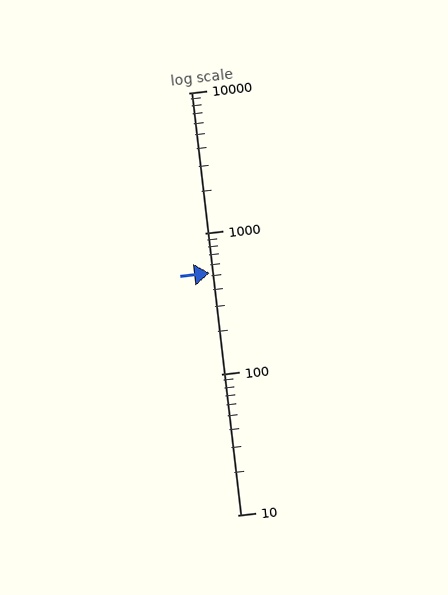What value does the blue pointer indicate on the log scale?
The pointer indicates approximately 520.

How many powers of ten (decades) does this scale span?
The scale spans 3 decades, from 10 to 10000.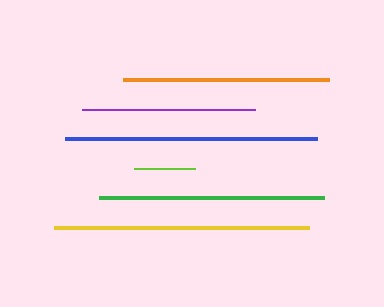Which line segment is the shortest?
The lime line is the shortest at approximately 60 pixels.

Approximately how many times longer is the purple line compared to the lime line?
The purple line is approximately 2.9 times the length of the lime line.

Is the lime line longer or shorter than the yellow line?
The yellow line is longer than the lime line.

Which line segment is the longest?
The yellow line is the longest at approximately 255 pixels.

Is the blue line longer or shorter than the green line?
The blue line is longer than the green line.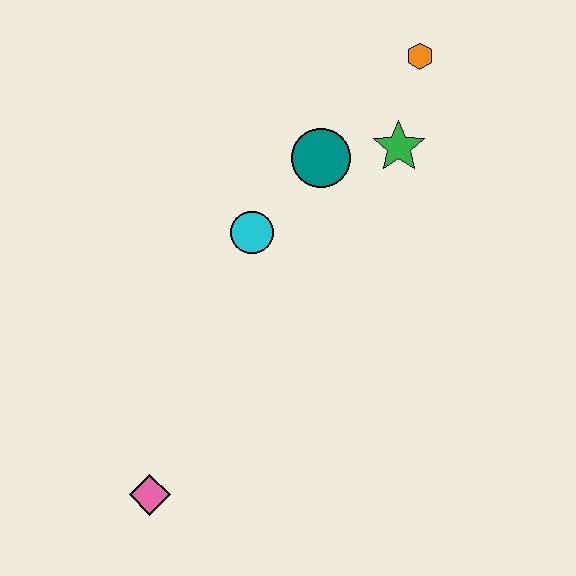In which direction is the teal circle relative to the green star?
The teal circle is to the left of the green star.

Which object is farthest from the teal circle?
The pink diamond is farthest from the teal circle.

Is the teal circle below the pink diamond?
No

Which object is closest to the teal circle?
The green star is closest to the teal circle.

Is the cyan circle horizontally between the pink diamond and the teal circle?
Yes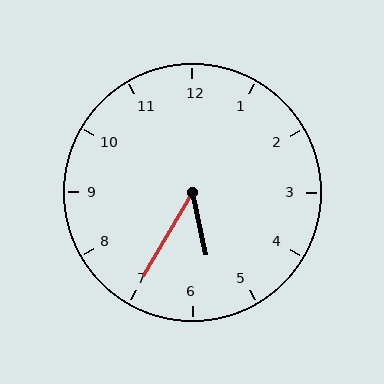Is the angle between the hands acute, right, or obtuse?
It is acute.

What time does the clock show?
5:35.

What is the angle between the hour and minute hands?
Approximately 42 degrees.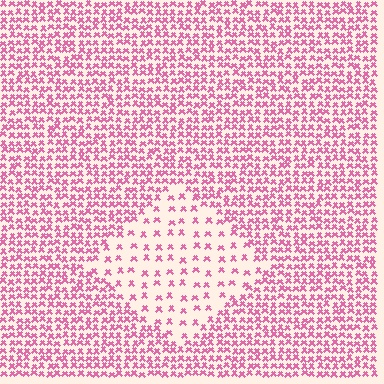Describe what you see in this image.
The image contains small pink elements arranged at two different densities. A diamond-shaped region is visible where the elements are less densely packed than the surrounding area.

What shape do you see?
I see a diamond.